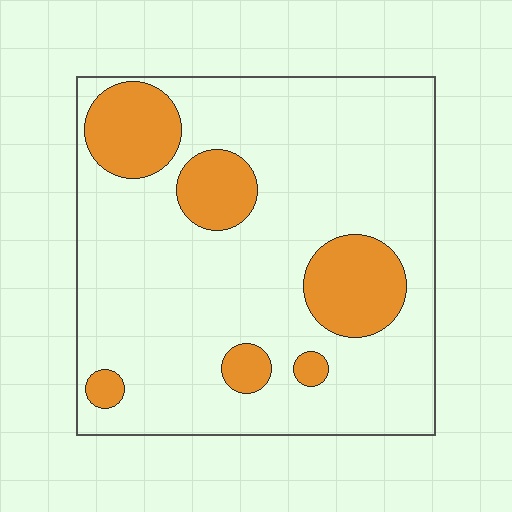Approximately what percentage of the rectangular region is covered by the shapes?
Approximately 20%.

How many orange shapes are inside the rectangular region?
6.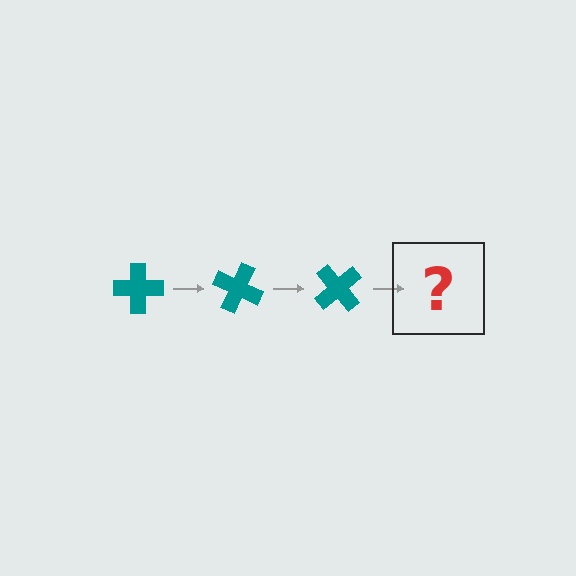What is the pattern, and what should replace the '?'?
The pattern is that the cross rotates 25 degrees each step. The '?' should be a teal cross rotated 75 degrees.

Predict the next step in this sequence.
The next step is a teal cross rotated 75 degrees.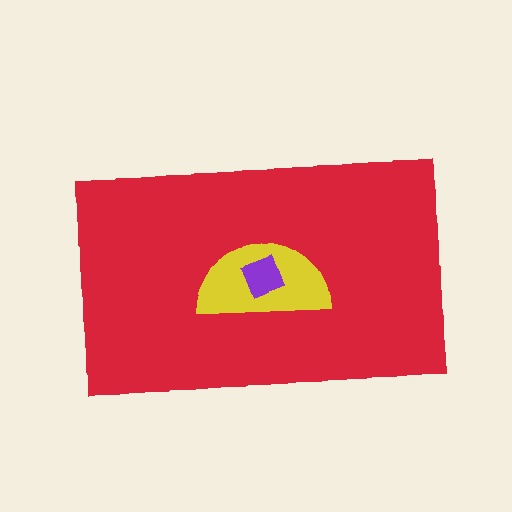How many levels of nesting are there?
3.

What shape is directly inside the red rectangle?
The yellow semicircle.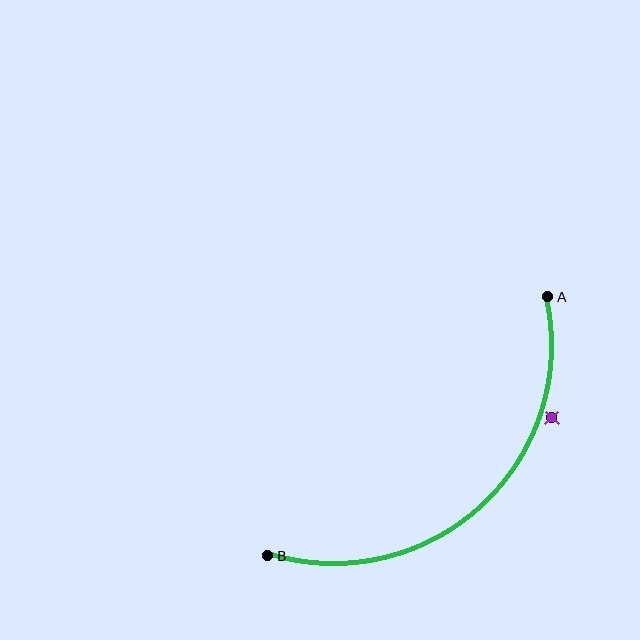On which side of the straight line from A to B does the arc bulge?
The arc bulges below and to the right of the straight line connecting A and B.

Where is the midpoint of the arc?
The arc midpoint is the point on the curve farthest from the straight line joining A and B. It sits below and to the right of that line.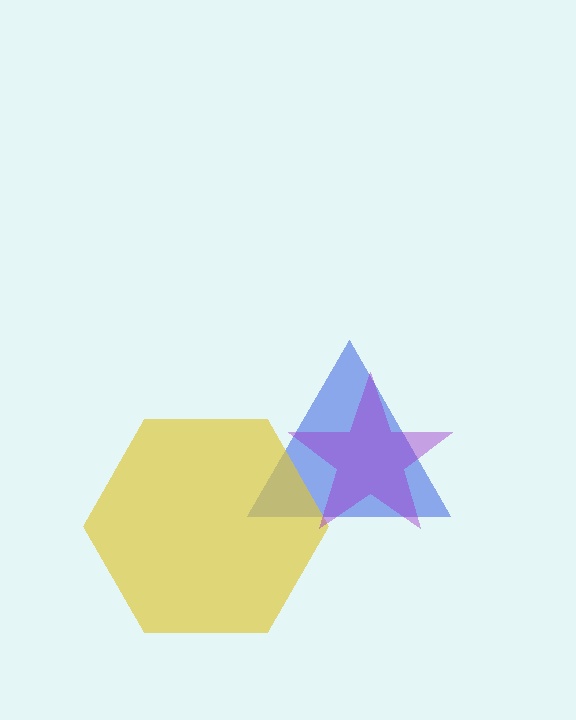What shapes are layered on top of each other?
The layered shapes are: a blue triangle, a yellow hexagon, a purple star.